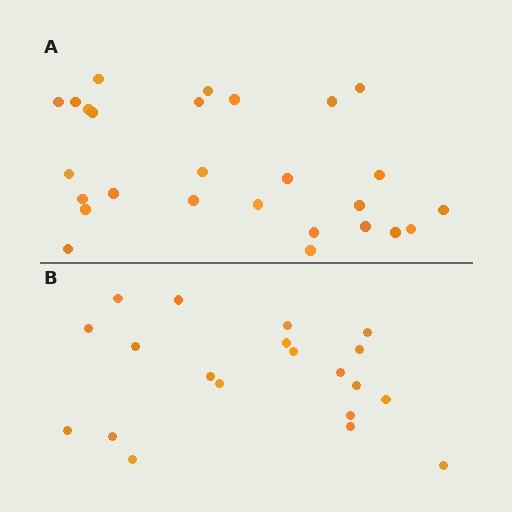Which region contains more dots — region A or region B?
Region A (the top region) has more dots.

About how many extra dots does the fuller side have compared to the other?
Region A has roughly 8 or so more dots than region B.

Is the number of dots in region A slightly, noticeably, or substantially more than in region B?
Region A has noticeably more, but not dramatically so. The ratio is roughly 1.4 to 1.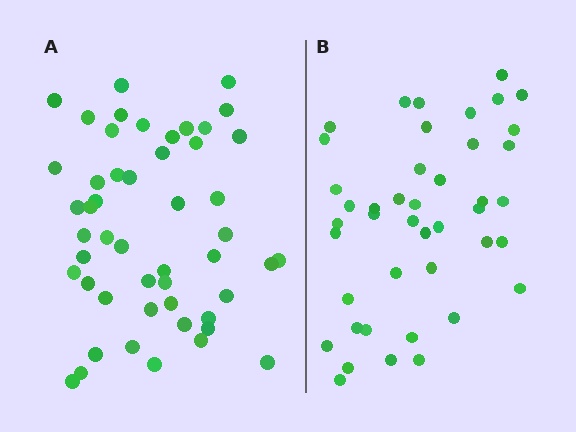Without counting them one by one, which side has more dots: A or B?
Region A (the left region) has more dots.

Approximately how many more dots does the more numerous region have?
Region A has roughly 8 or so more dots than region B.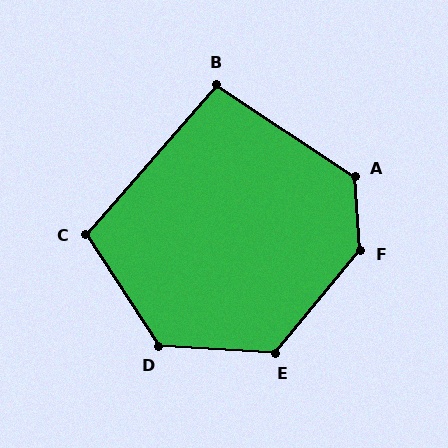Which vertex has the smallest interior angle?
B, at approximately 98 degrees.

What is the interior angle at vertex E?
Approximately 126 degrees (obtuse).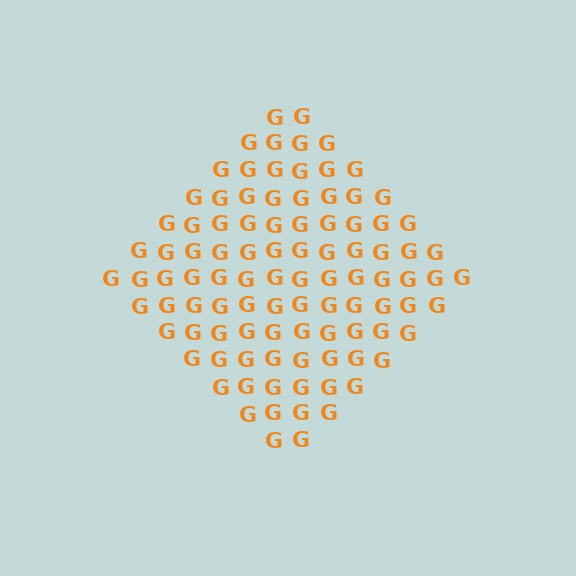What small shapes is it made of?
It is made of small letter G's.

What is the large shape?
The large shape is a diamond.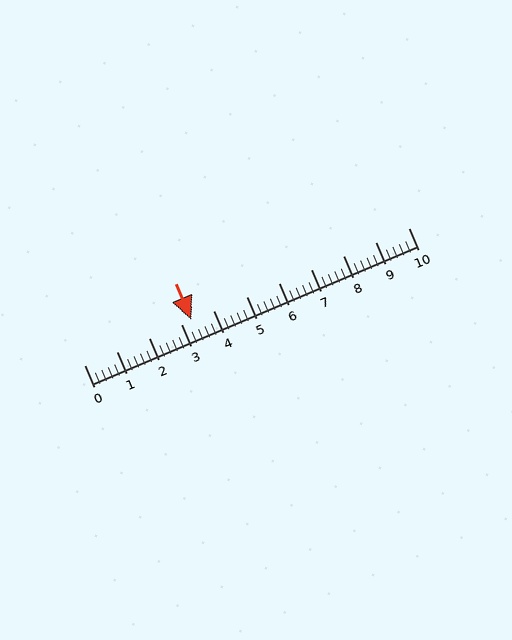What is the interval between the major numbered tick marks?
The major tick marks are spaced 1 units apart.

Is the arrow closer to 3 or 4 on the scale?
The arrow is closer to 3.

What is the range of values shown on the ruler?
The ruler shows values from 0 to 10.